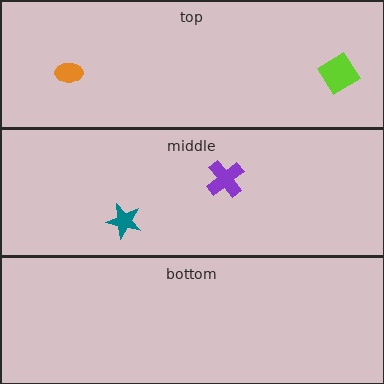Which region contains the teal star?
The middle region.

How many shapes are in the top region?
2.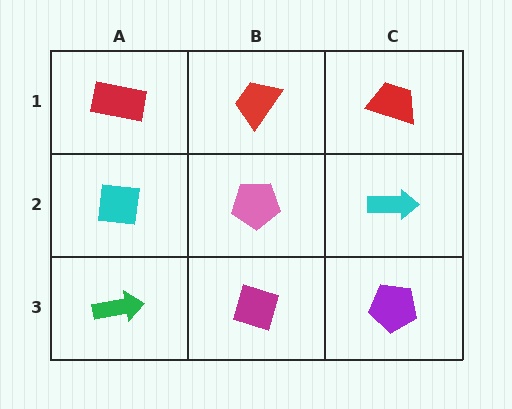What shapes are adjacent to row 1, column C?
A cyan arrow (row 2, column C), a red trapezoid (row 1, column B).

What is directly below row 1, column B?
A pink pentagon.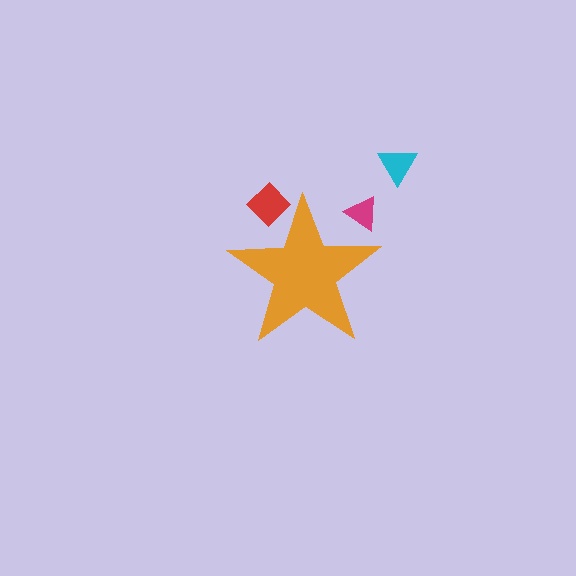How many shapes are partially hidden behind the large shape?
2 shapes are partially hidden.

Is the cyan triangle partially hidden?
No, the cyan triangle is fully visible.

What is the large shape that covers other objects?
An orange star.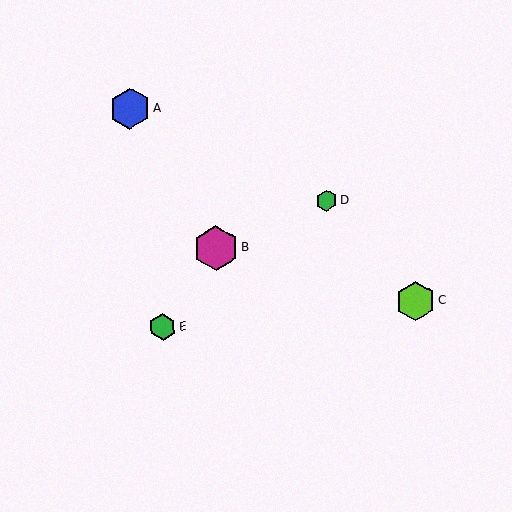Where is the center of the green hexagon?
The center of the green hexagon is at (326, 200).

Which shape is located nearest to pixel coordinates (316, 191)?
The green hexagon (labeled D) at (326, 200) is nearest to that location.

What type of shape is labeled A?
Shape A is a blue hexagon.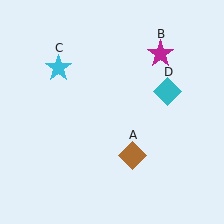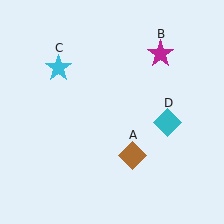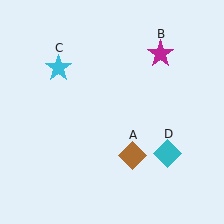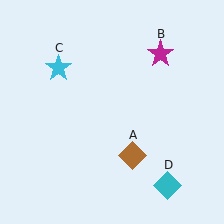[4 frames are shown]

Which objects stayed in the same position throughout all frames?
Brown diamond (object A) and magenta star (object B) and cyan star (object C) remained stationary.